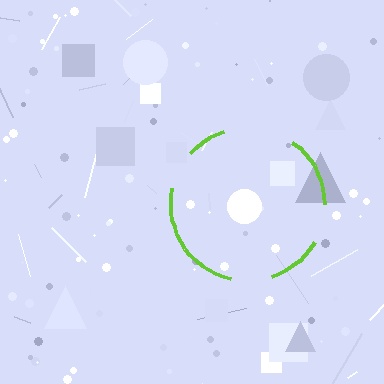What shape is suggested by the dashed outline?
The dashed outline suggests a circle.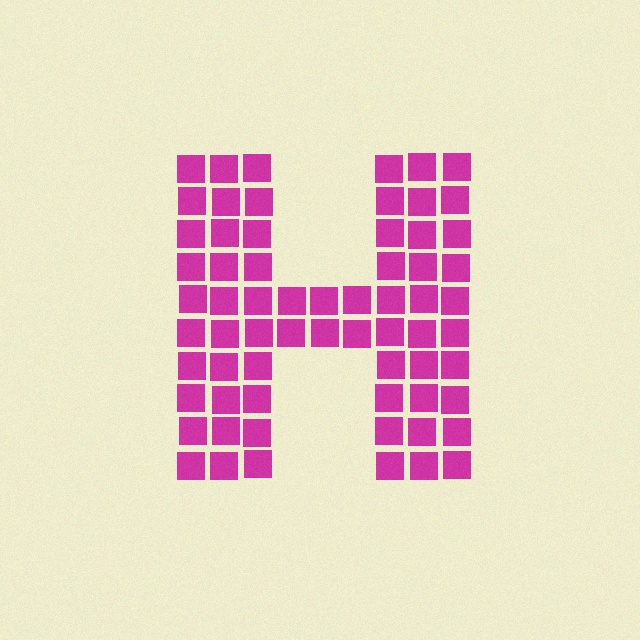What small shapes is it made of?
It is made of small squares.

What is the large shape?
The large shape is the letter H.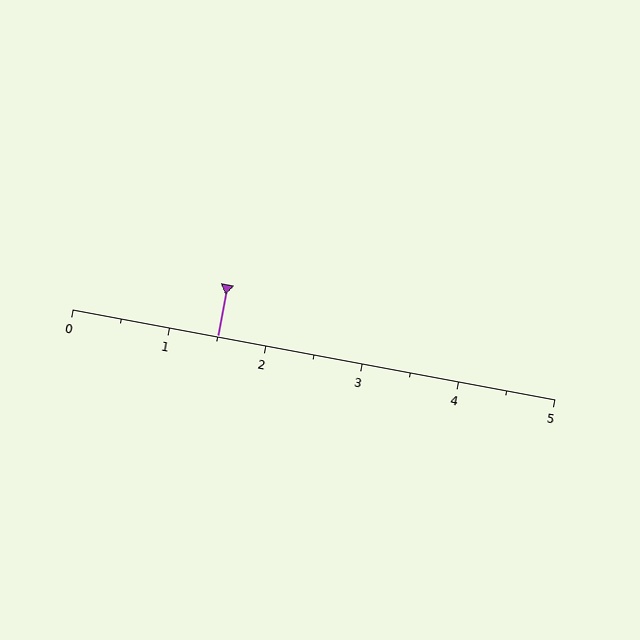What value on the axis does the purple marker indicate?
The marker indicates approximately 1.5.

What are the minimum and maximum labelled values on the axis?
The axis runs from 0 to 5.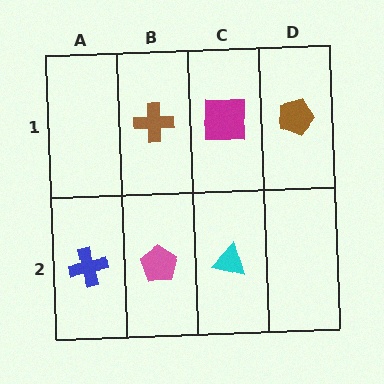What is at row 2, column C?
A cyan triangle.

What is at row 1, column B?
A brown cross.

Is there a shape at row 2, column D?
No, that cell is empty.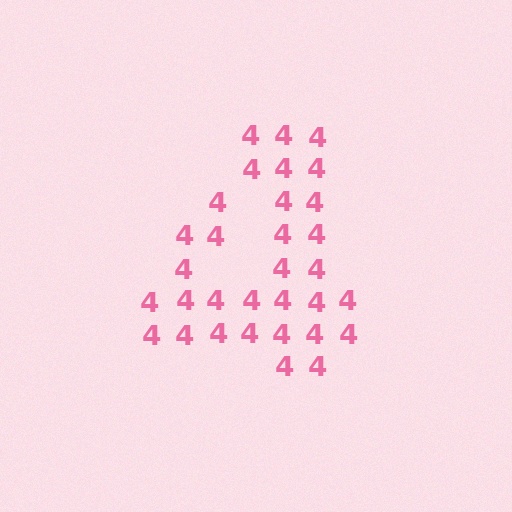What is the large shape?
The large shape is the digit 4.